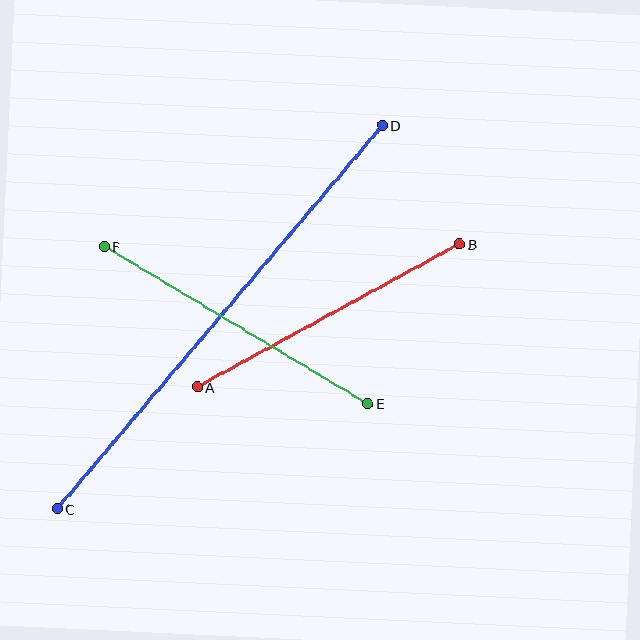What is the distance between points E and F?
The distance is approximately 306 pixels.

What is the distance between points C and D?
The distance is approximately 503 pixels.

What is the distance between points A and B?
The distance is approximately 299 pixels.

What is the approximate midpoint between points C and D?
The midpoint is at approximately (220, 317) pixels.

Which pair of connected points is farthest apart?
Points C and D are farthest apart.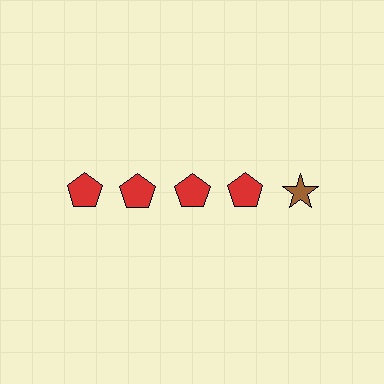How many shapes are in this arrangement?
There are 5 shapes arranged in a grid pattern.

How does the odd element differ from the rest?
It differs in both color (brown instead of red) and shape (star instead of pentagon).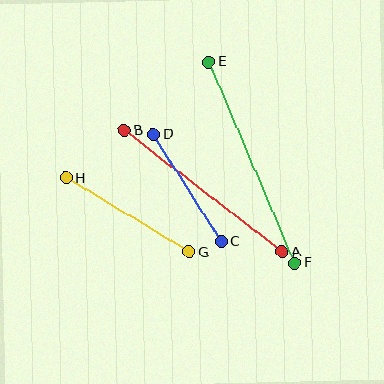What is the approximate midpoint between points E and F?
The midpoint is at approximately (252, 163) pixels.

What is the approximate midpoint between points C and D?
The midpoint is at approximately (188, 188) pixels.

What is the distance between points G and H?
The distance is approximately 144 pixels.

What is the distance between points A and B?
The distance is approximately 199 pixels.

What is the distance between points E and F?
The distance is approximately 218 pixels.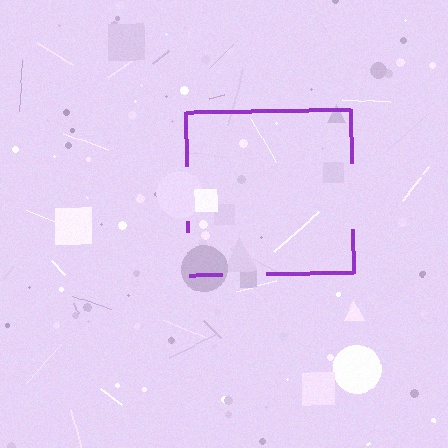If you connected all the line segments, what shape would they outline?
They would outline a square.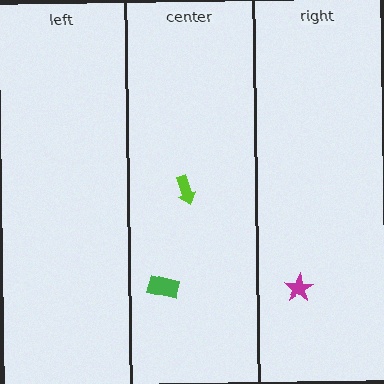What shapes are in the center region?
The green rectangle, the lime arrow.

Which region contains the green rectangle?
The center region.